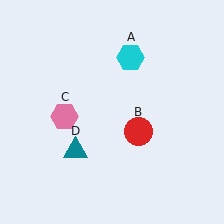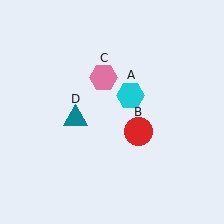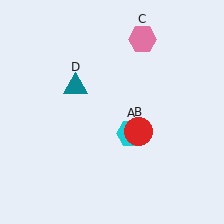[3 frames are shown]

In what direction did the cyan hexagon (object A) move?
The cyan hexagon (object A) moved down.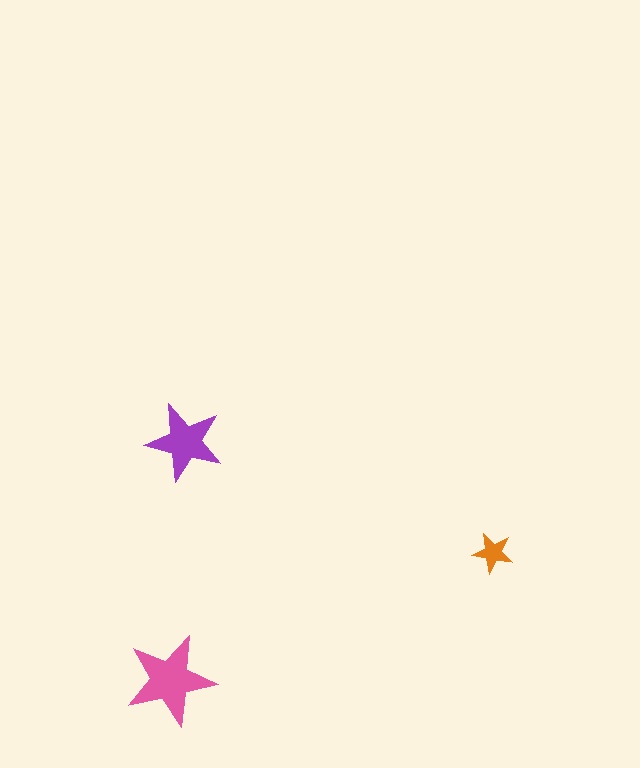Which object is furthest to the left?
The pink star is leftmost.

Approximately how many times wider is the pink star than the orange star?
About 2 times wider.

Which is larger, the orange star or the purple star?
The purple one.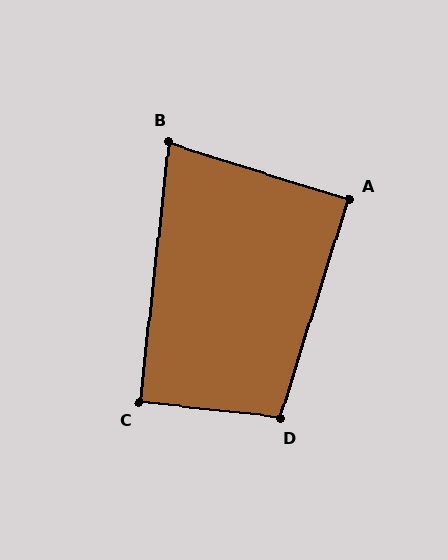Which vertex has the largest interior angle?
D, at approximately 101 degrees.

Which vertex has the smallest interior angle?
B, at approximately 79 degrees.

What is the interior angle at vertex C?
Approximately 90 degrees (approximately right).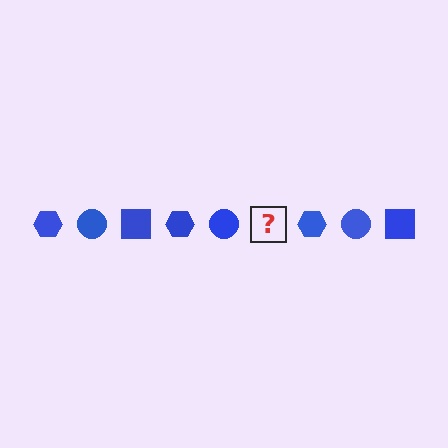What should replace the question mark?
The question mark should be replaced with a blue square.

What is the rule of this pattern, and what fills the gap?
The rule is that the pattern cycles through hexagon, circle, square shapes in blue. The gap should be filled with a blue square.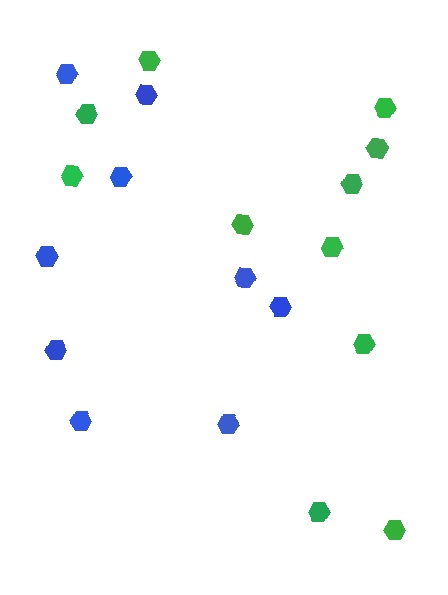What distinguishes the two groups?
There are 2 groups: one group of green hexagons (11) and one group of blue hexagons (9).